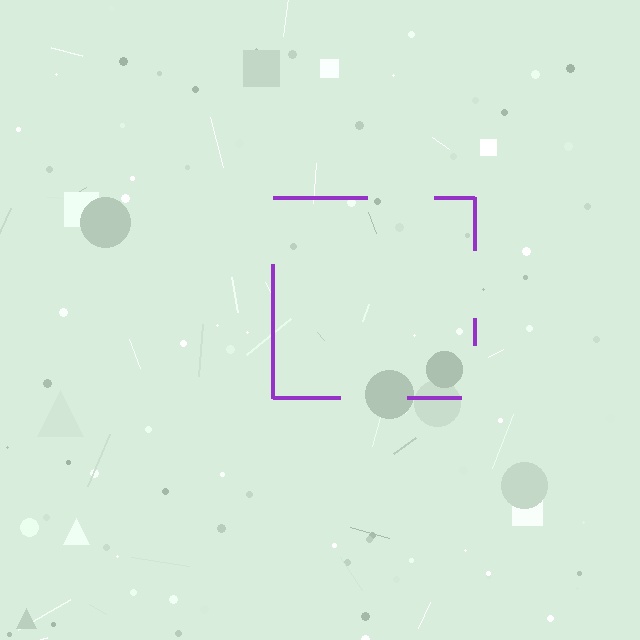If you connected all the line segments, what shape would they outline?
They would outline a square.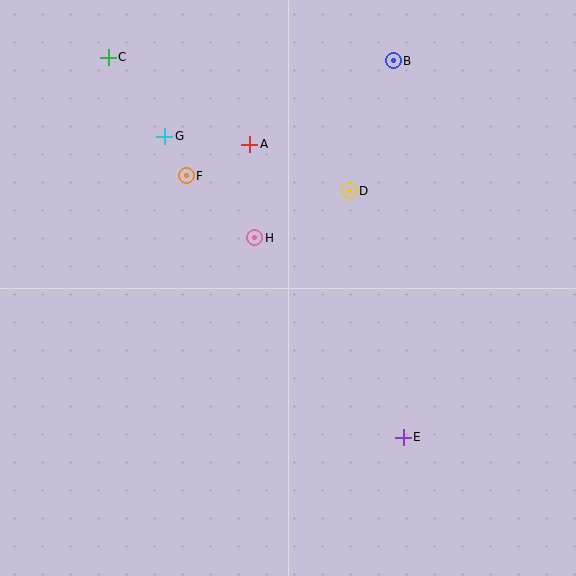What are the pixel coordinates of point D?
Point D is at (349, 191).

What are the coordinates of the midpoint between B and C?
The midpoint between B and C is at (251, 59).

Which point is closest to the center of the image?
Point H at (255, 238) is closest to the center.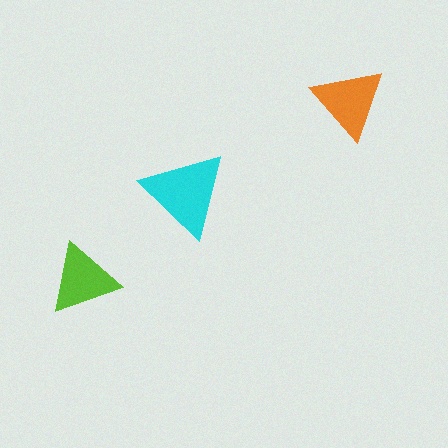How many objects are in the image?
There are 3 objects in the image.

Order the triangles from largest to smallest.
the cyan one, the orange one, the lime one.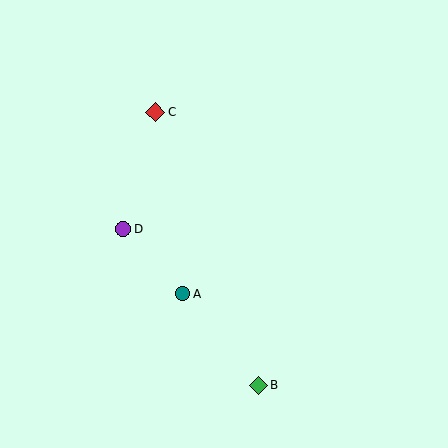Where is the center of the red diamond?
The center of the red diamond is at (155, 112).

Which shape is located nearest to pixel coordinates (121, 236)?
The purple circle (labeled D) at (123, 229) is nearest to that location.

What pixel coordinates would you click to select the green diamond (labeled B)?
Click at (258, 385) to select the green diamond B.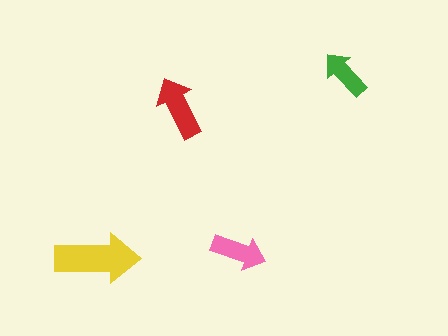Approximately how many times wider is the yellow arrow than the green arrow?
About 1.5 times wider.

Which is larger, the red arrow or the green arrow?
The red one.